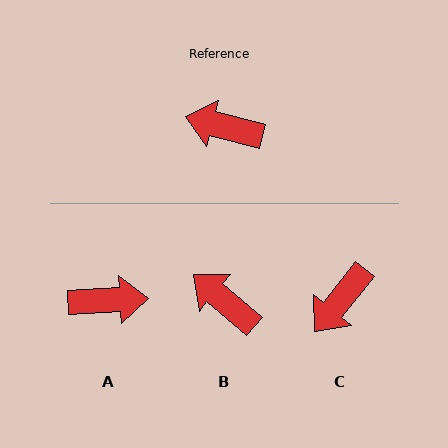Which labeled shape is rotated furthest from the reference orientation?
A, about 162 degrees away.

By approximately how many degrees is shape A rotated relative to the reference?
Approximately 162 degrees clockwise.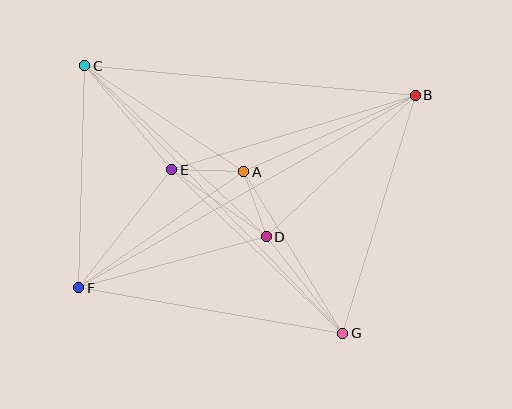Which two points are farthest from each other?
Points B and F are farthest from each other.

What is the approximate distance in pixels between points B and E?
The distance between B and E is approximately 255 pixels.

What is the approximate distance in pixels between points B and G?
The distance between B and G is approximately 248 pixels.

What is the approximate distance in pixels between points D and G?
The distance between D and G is approximately 123 pixels.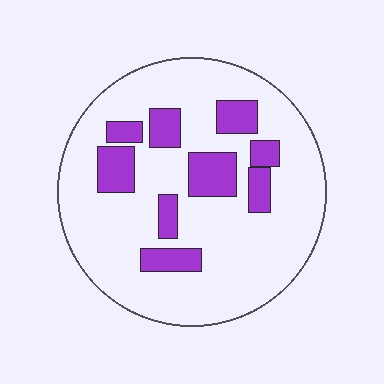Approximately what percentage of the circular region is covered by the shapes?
Approximately 20%.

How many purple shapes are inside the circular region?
9.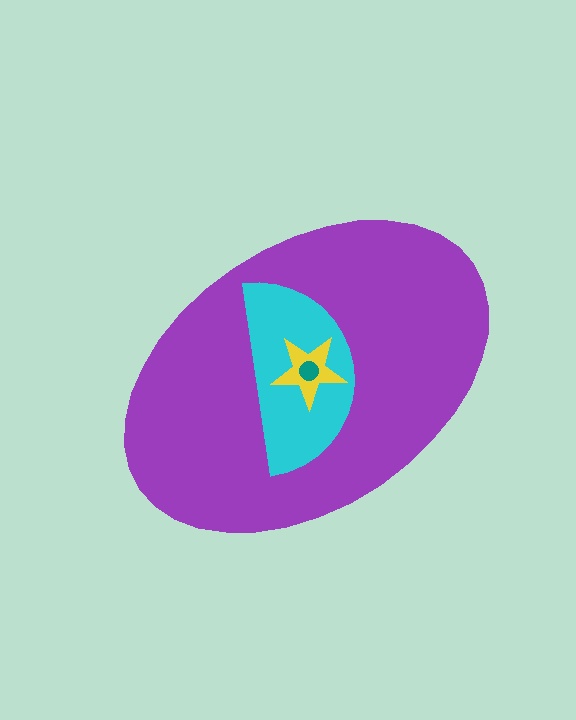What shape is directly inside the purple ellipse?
The cyan semicircle.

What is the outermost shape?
The purple ellipse.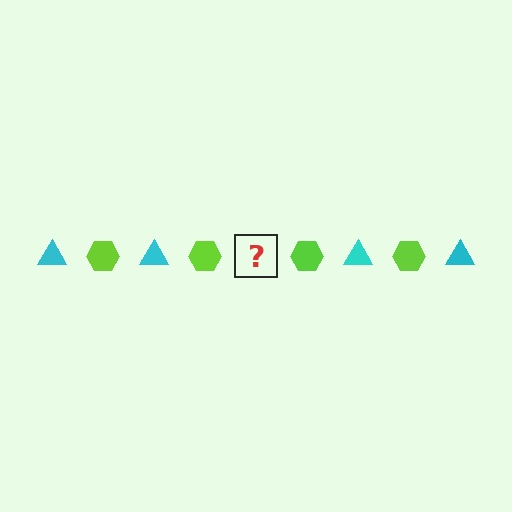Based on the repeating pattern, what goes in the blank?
The blank should be a cyan triangle.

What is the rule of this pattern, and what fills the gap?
The rule is that the pattern alternates between cyan triangle and lime hexagon. The gap should be filled with a cyan triangle.